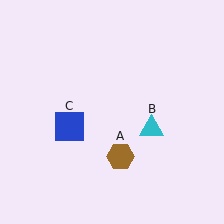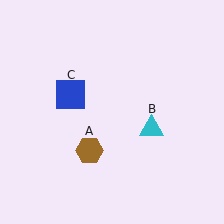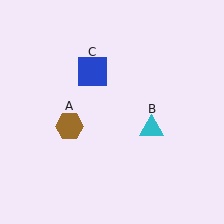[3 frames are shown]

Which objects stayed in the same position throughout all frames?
Cyan triangle (object B) remained stationary.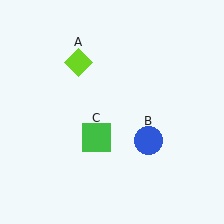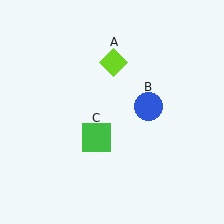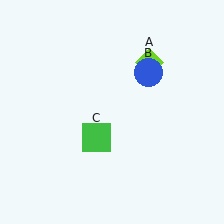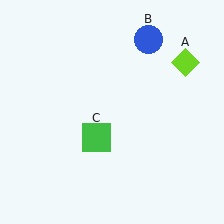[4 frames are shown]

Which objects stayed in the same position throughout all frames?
Green square (object C) remained stationary.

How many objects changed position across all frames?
2 objects changed position: lime diamond (object A), blue circle (object B).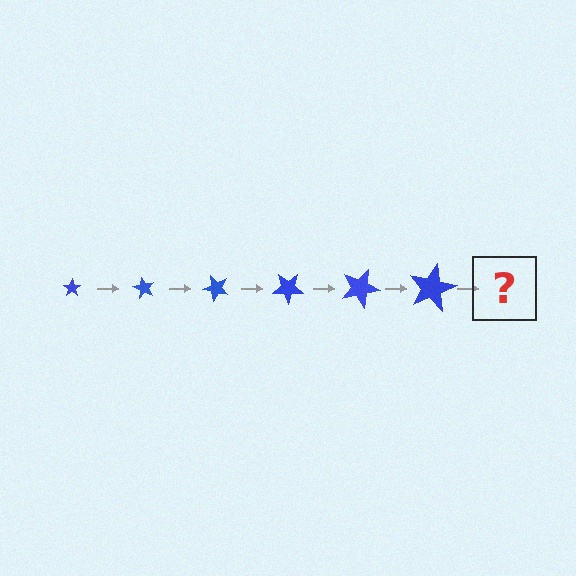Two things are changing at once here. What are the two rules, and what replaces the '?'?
The two rules are that the star grows larger each step and it rotates 60 degrees each step. The '?' should be a star, larger than the previous one and rotated 360 degrees from the start.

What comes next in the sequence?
The next element should be a star, larger than the previous one and rotated 360 degrees from the start.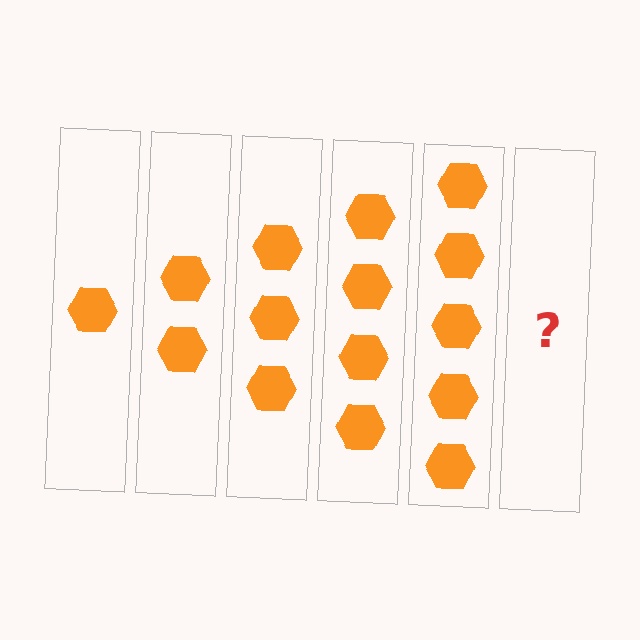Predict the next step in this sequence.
The next step is 6 hexagons.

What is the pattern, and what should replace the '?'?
The pattern is that each step adds one more hexagon. The '?' should be 6 hexagons.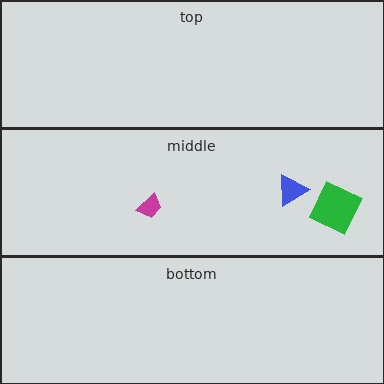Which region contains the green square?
The middle region.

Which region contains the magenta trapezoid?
The middle region.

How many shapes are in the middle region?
3.